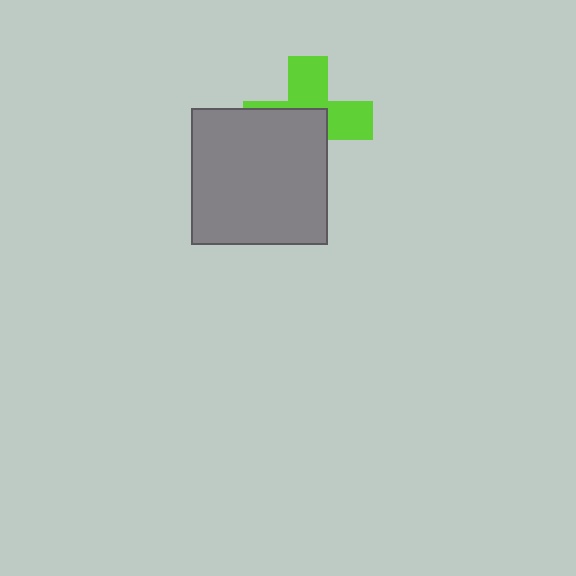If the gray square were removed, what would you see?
You would see the complete lime cross.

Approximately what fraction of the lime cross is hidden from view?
Roughly 53% of the lime cross is hidden behind the gray square.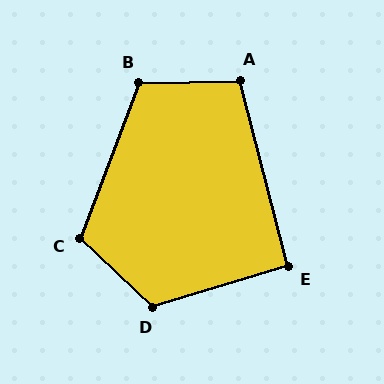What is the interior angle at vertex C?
Approximately 113 degrees (obtuse).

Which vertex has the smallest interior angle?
E, at approximately 92 degrees.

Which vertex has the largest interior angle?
D, at approximately 120 degrees.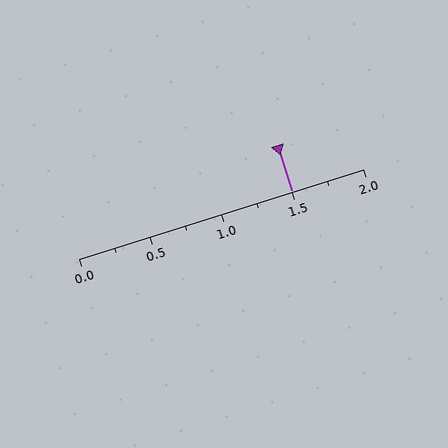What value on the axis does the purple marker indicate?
The marker indicates approximately 1.5.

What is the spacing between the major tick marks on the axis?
The major ticks are spaced 0.5 apart.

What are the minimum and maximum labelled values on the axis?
The axis runs from 0.0 to 2.0.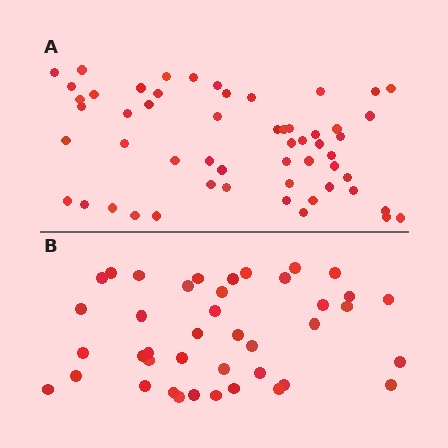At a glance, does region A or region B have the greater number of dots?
Region A (the top region) has more dots.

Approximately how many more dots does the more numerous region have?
Region A has approximately 15 more dots than region B.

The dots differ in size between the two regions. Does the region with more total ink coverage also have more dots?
No. Region B has more total ink coverage because its dots are larger, but region A actually contains more individual dots. Total area can be misleading — the number of items is what matters here.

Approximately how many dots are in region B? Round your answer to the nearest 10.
About 40 dots. (The exact count is 41, which rounds to 40.)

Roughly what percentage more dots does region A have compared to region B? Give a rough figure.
About 35% more.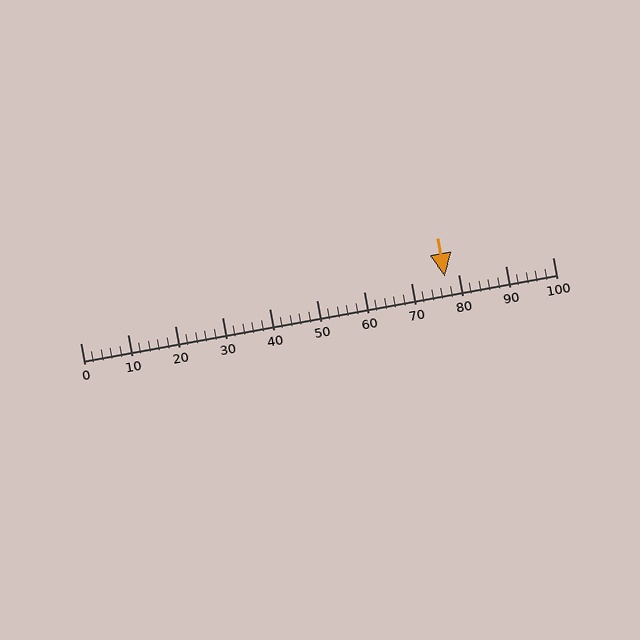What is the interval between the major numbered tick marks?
The major tick marks are spaced 10 units apart.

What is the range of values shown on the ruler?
The ruler shows values from 0 to 100.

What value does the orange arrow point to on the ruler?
The orange arrow points to approximately 77.